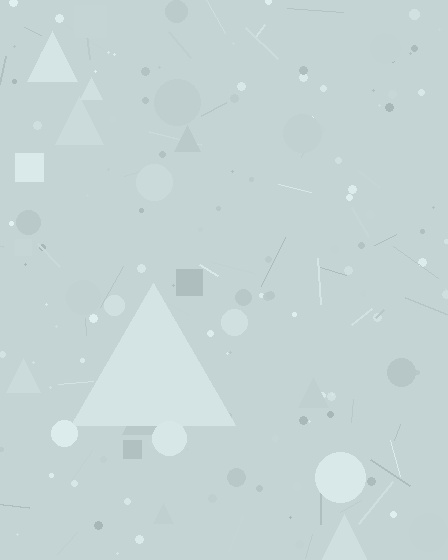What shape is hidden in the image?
A triangle is hidden in the image.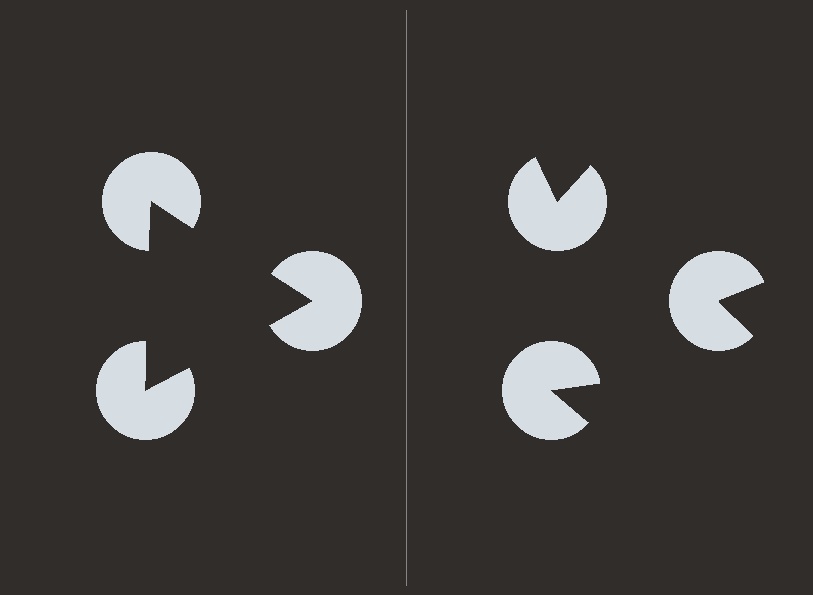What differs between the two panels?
The pac-man discs are positioned identically on both sides; only the wedge orientations differ. On the left they align to a triangle; on the right they are misaligned.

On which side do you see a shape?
An illusory triangle appears on the left side. On the right side the wedge cuts are rotated, so no coherent shape forms.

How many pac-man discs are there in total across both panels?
6 — 3 on each side.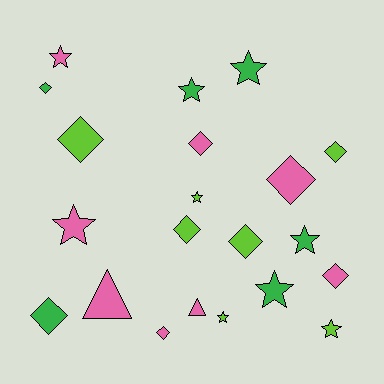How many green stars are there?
There are 4 green stars.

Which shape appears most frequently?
Diamond, with 10 objects.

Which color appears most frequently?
Pink, with 8 objects.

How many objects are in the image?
There are 21 objects.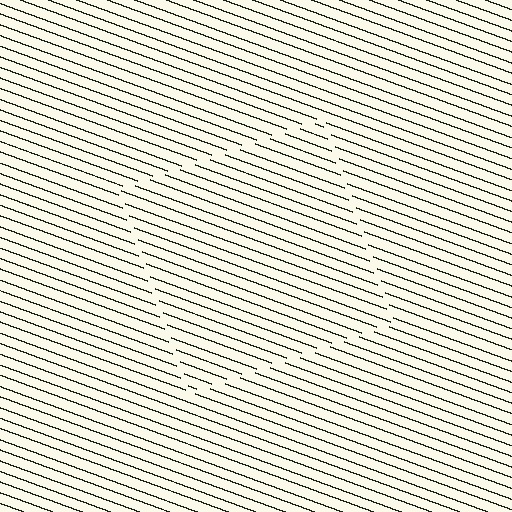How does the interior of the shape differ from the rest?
The interior of the shape contains the same grating, shifted by half a period — the contour is defined by the phase discontinuity where line-ends from the inner and outer gratings abut.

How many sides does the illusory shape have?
4 sides — the line-ends trace a square.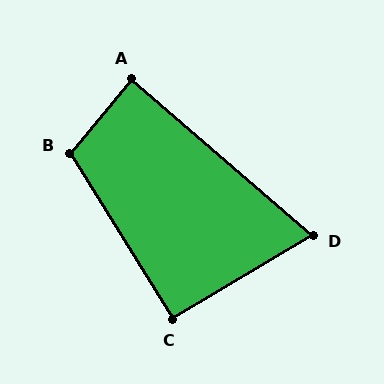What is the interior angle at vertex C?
Approximately 91 degrees (approximately right).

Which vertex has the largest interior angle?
B, at approximately 108 degrees.